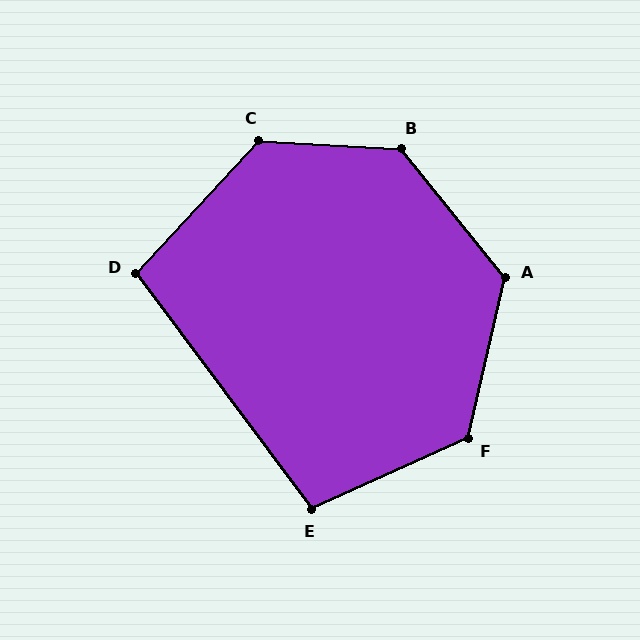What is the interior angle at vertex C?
Approximately 129 degrees (obtuse).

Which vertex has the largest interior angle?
B, at approximately 132 degrees.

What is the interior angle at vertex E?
Approximately 102 degrees (obtuse).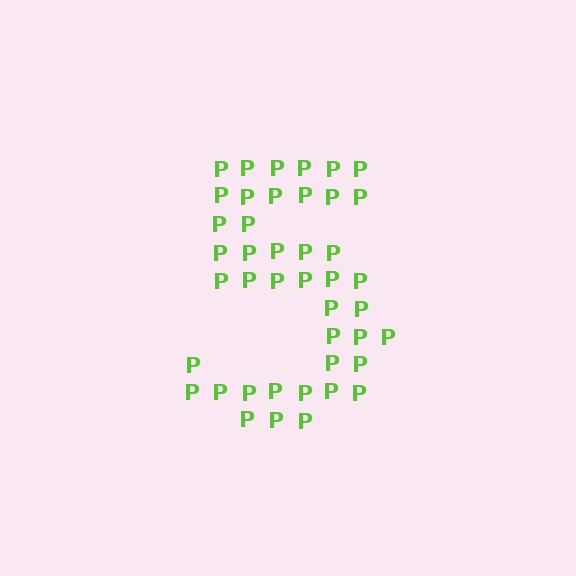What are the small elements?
The small elements are letter P's.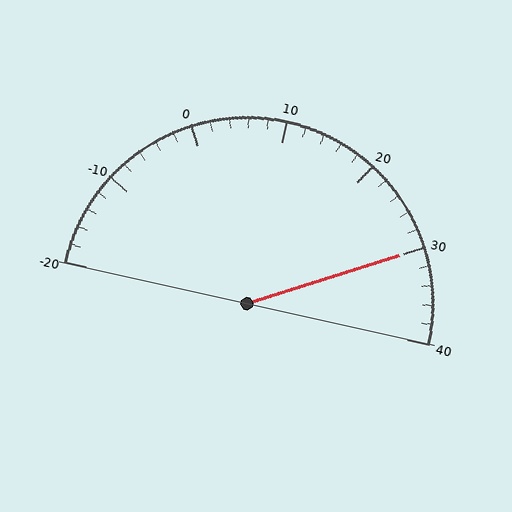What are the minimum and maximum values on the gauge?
The gauge ranges from -20 to 40.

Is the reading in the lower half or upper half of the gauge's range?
The reading is in the upper half of the range (-20 to 40).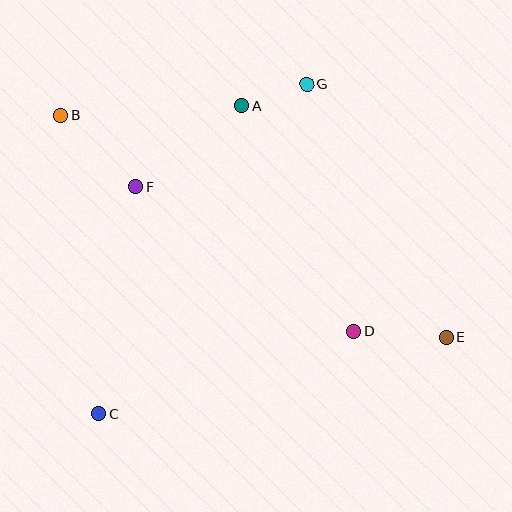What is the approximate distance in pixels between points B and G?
The distance between B and G is approximately 248 pixels.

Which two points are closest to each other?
Points A and G are closest to each other.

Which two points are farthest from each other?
Points B and E are farthest from each other.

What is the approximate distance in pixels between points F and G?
The distance between F and G is approximately 199 pixels.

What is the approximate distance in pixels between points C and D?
The distance between C and D is approximately 268 pixels.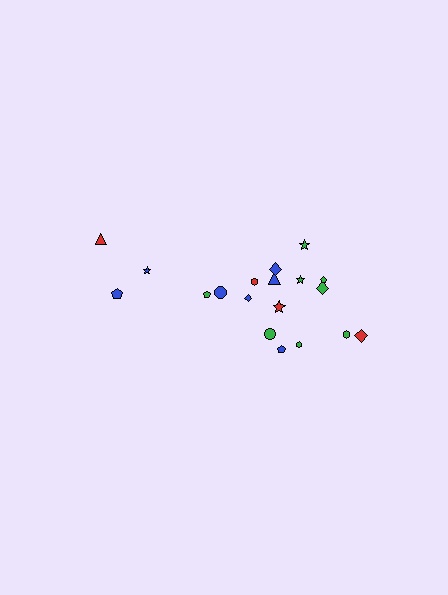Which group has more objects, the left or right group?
The right group.